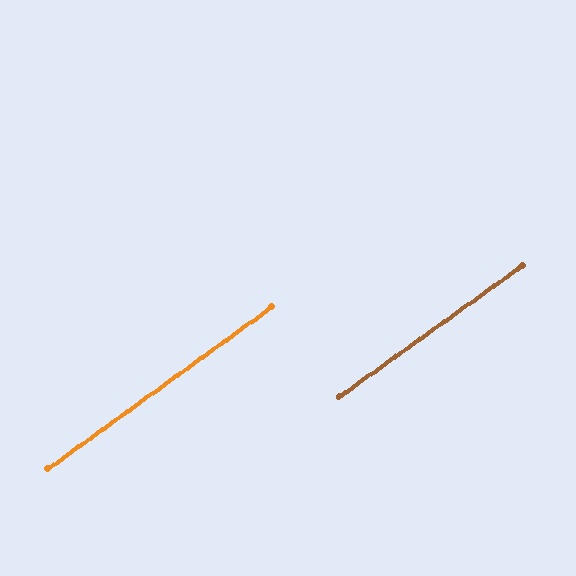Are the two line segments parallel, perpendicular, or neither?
Parallel — their directions differ by only 0.3°.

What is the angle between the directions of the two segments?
Approximately 0 degrees.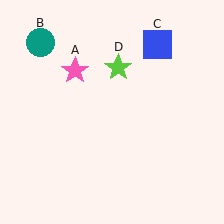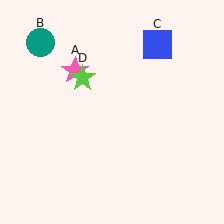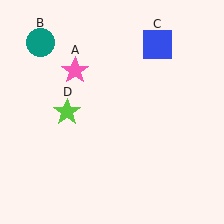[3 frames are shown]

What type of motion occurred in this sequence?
The lime star (object D) rotated counterclockwise around the center of the scene.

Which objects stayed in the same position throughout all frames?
Pink star (object A) and teal circle (object B) and blue square (object C) remained stationary.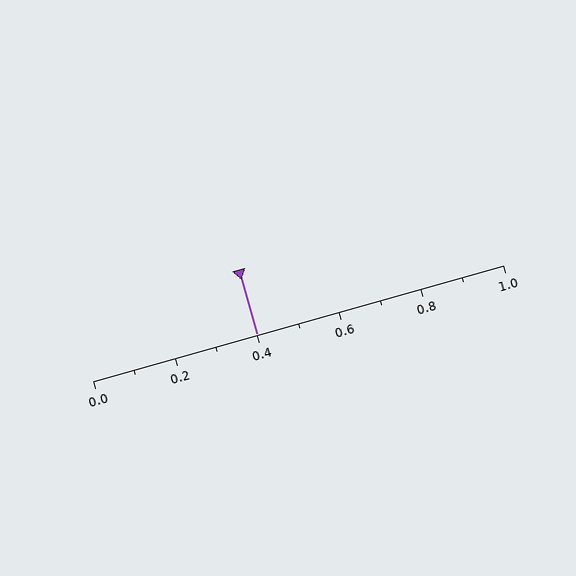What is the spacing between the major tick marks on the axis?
The major ticks are spaced 0.2 apart.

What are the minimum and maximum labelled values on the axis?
The axis runs from 0.0 to 1.0.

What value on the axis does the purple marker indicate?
The marker indicates approximately 0.4.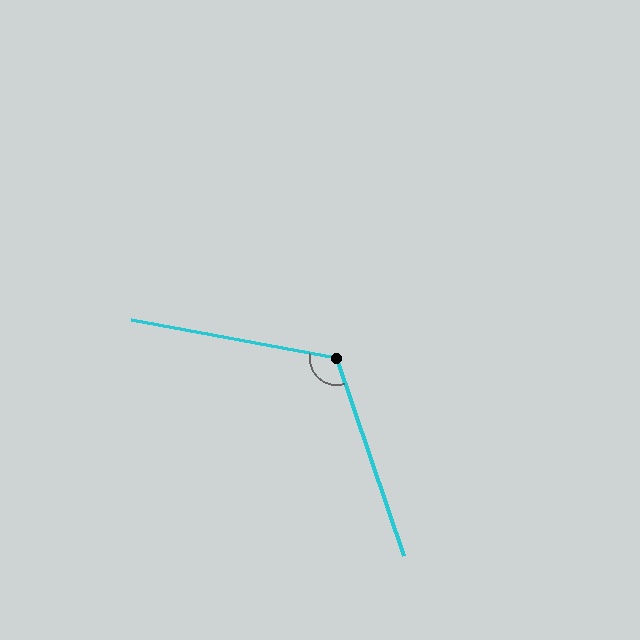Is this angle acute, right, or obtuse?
It is obtuse.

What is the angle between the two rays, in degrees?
Approximately 120 degrees.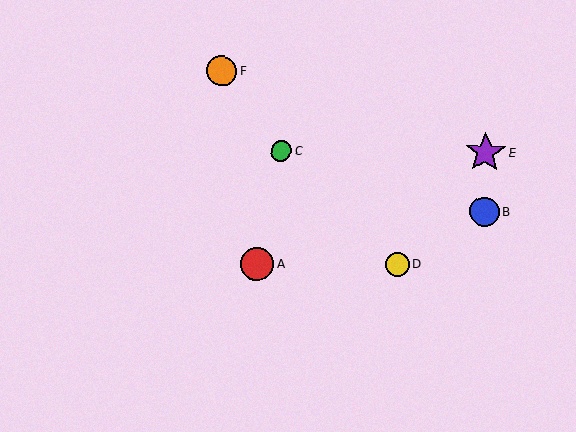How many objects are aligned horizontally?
2 objects (C, E) are aligned horizontally.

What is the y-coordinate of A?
Object A is at y≈264.